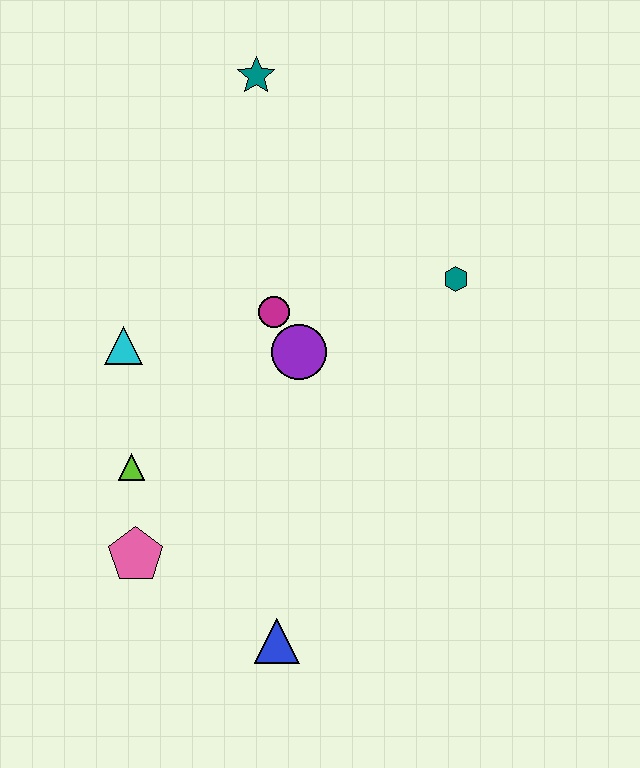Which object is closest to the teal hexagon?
The purple circle is closest to the teal hexagon.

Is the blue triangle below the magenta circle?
Yes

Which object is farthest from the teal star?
The blue triangle is farthest from the teal star.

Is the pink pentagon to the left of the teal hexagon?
Yes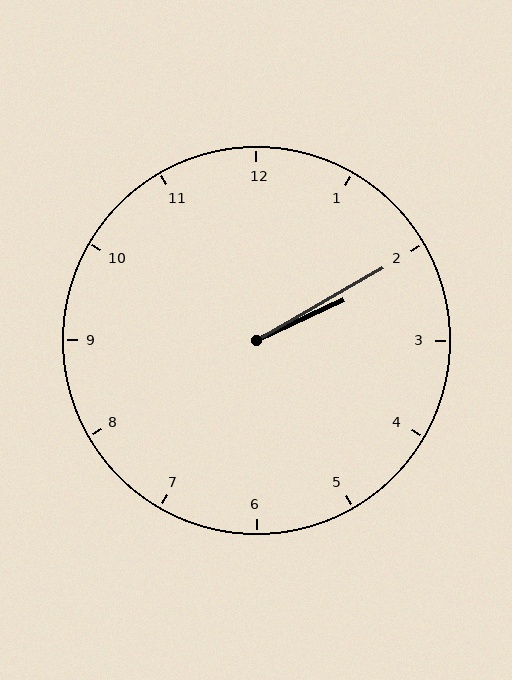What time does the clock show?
2:10.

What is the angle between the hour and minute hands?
Approximately 5 degrees.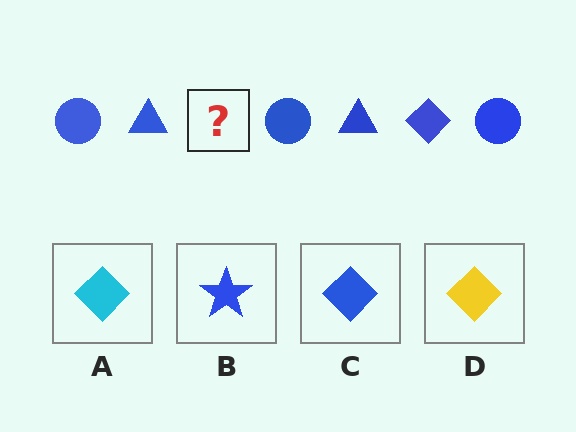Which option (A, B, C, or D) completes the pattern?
C.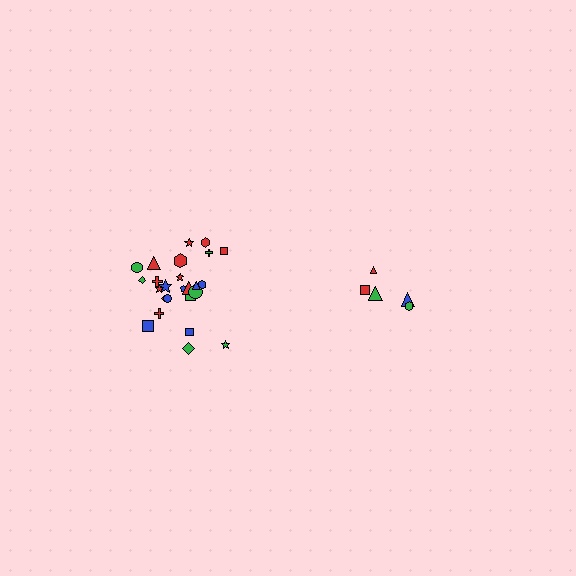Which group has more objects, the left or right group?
The left group.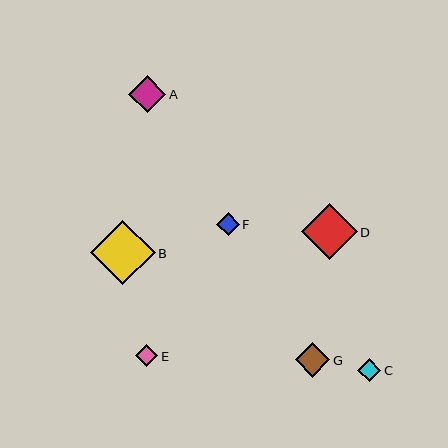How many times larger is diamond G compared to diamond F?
Diamond G is approximately 1.5 times the size of diamond F.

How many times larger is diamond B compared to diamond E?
Diamond B is approximately 2.8 times the size of diamond E.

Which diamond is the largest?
Diamond B is the largest with a size of approximately 64 pixels.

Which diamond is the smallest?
Diamond F is the smallest with a size of approximately 22 pixels.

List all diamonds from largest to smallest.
From largest to smallest: B, D, A, G, C, E, F.